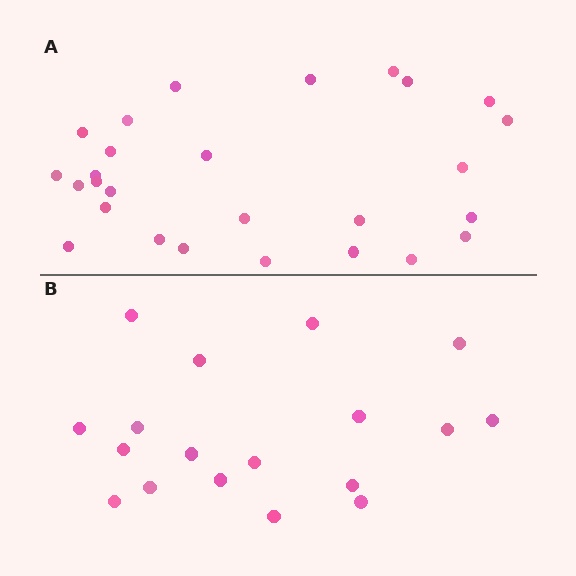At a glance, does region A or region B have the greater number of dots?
Region A (the top region) has more dots.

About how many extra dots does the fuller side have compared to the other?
Region A has roughly 8 or so more dots than region B.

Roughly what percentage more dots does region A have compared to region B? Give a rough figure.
About 50% more.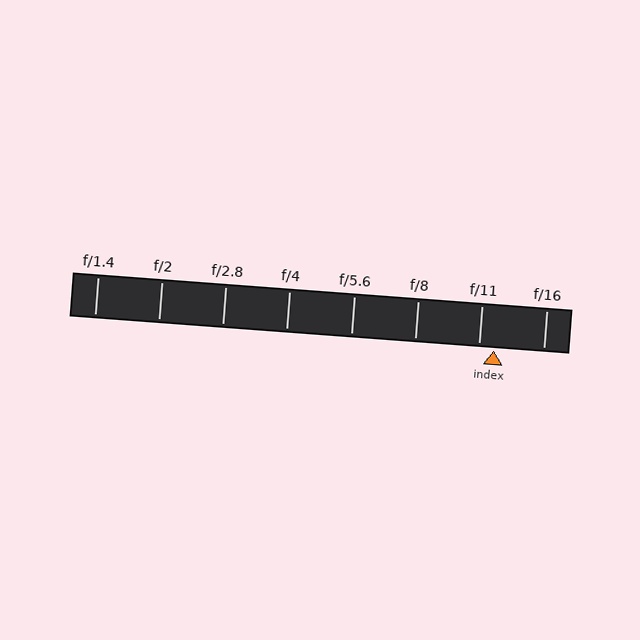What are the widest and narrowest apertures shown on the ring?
The widest aperture shown is f/1.4 and the narrowest is f/16.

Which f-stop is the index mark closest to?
The index mark is closest to f/11.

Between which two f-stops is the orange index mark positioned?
The index mark is between f/11 and f/16.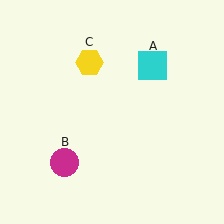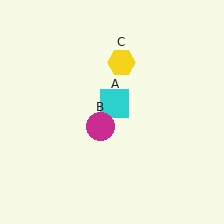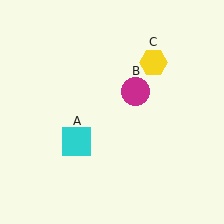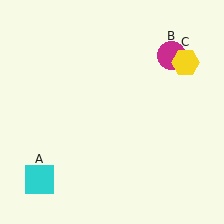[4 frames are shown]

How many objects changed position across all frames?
3 objects changed position: cyan square (object A), magenta circle (object B), yellow hexagon (object C).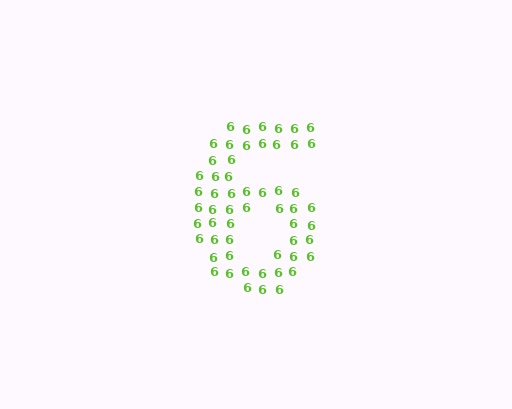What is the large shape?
The large shape is the digit 6.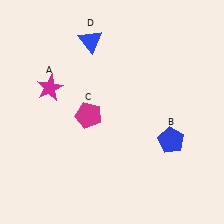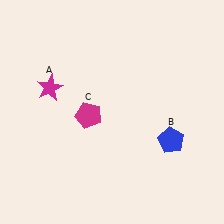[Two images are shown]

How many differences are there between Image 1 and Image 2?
There is 1 difference between the two images.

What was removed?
The blue triangle (D) was removed in Image 2.